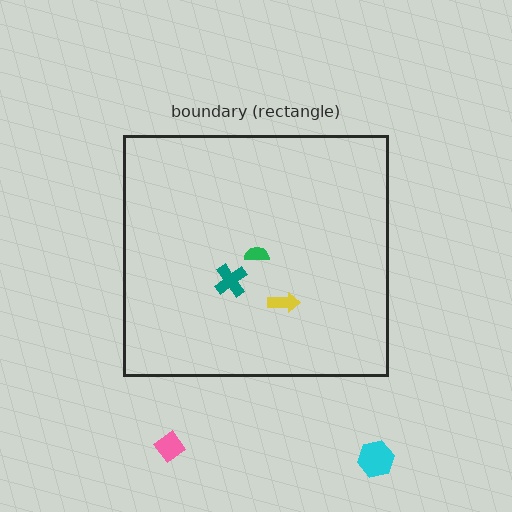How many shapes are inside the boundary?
3 inside, 2 outside.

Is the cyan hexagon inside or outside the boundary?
Outside.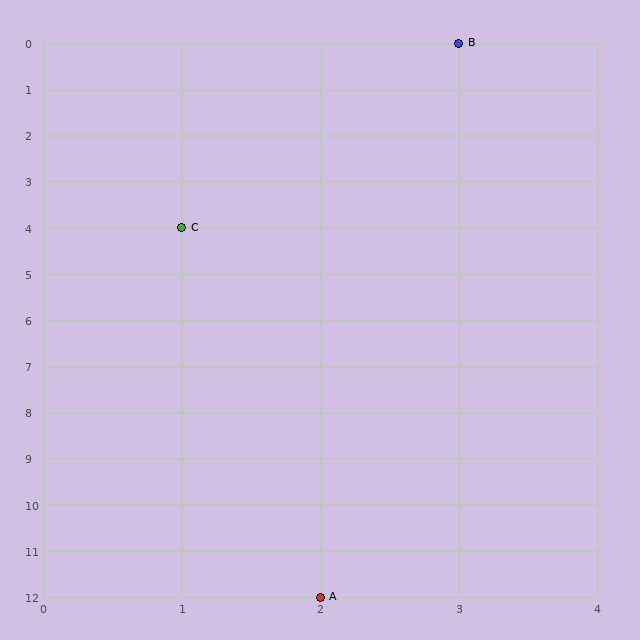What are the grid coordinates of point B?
Point B is at grid coordinates (3, 0).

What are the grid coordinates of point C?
Point C is at grid coordinates (1, 4).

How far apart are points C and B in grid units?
Points C and B are 2 columns and 4 rows apart (about 4.5 grid units diagonally).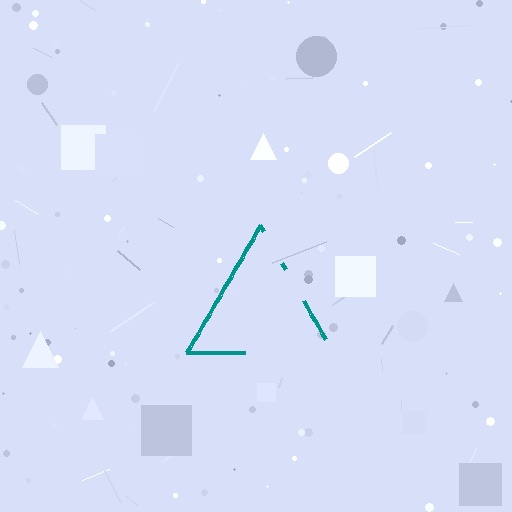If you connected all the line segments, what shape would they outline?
They would outline a triangle.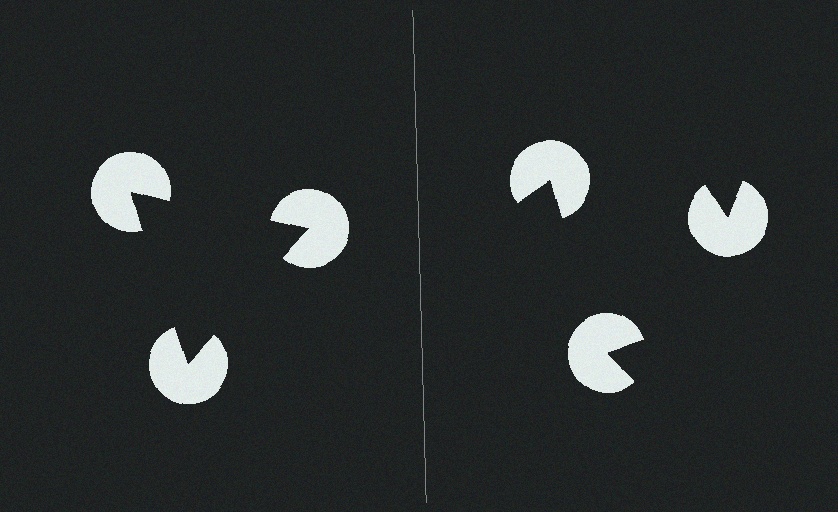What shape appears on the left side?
An illusory triangle.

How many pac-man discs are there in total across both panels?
6 — 3 on each side.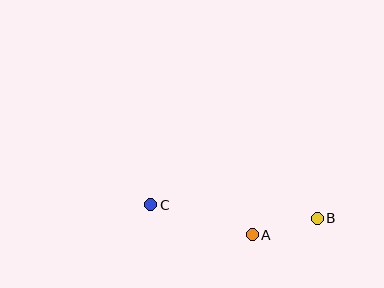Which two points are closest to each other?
Points A and B are closest to each other.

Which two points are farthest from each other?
Points B and C are farthest from each other.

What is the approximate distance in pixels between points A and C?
The distance between A and C is approximately 106 pixels.